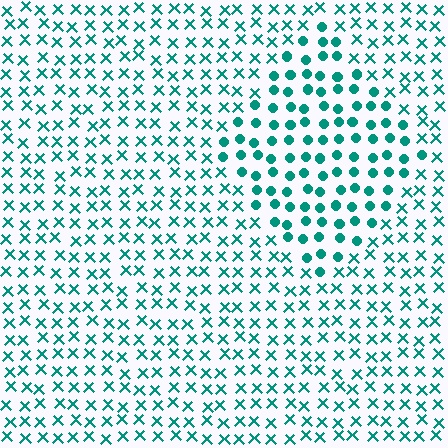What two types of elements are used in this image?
The image uses circles inside the diamond region and X marks outside it.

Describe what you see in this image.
The image is filled with small teal elements arranged in a uniform grid. A diamond-shaped region contains circles, while the surrounding area contains X marks. The boundary is defined purely by the change in element shape.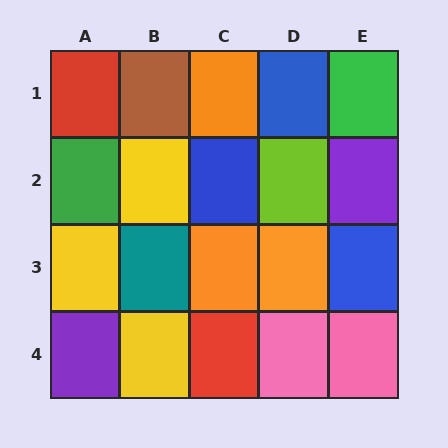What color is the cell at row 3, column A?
Yellow.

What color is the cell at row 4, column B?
Yellow.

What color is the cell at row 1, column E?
Green.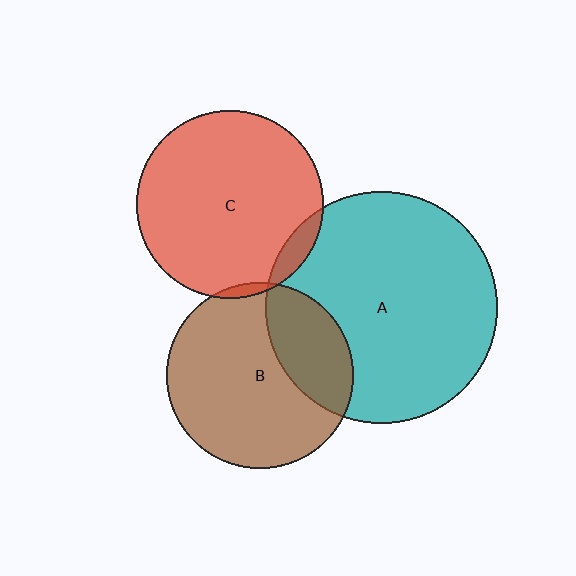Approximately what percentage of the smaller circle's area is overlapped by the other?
Approximately 5%.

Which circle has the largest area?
Circle A (teal).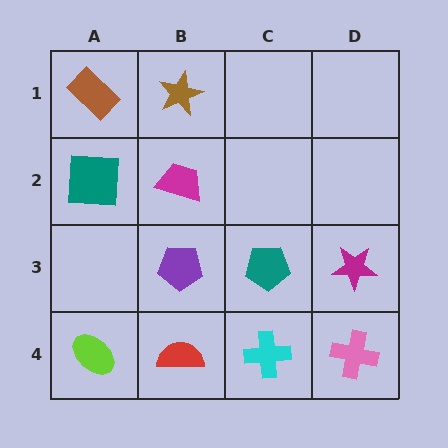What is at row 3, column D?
A magenta star.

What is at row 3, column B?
A purple pentagon.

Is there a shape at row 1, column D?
No, that cell is empty.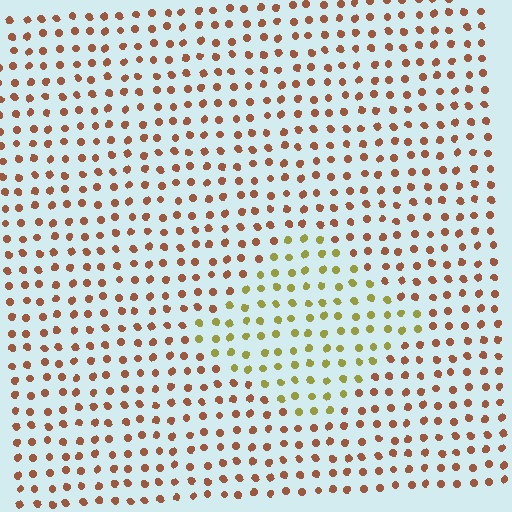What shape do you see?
I see a diamond.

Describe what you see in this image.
The image is filled with small brown elements in a uniform arrangement. A diamond-shaped region is visible where the elements are tinted to a slightly different hue, forming a subtle color boundary.